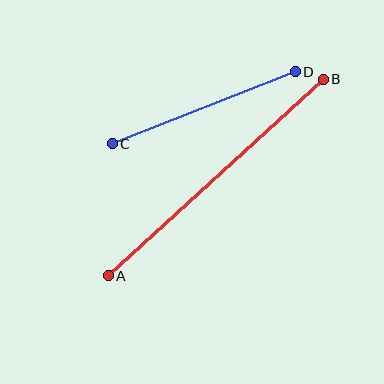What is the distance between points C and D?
The distance is approximately 197 pixels.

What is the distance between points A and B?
The distance is approximately 291 pixels.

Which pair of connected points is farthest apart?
Points A and B are farthest apart.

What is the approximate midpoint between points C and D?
The midpoint is at approximately (204, 108) pixels.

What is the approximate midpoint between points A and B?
The midpoint is at approximately (216, 177) pixels.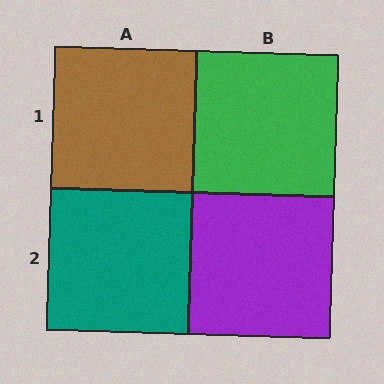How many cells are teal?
1 cell is teal.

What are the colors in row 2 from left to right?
Teal, purple.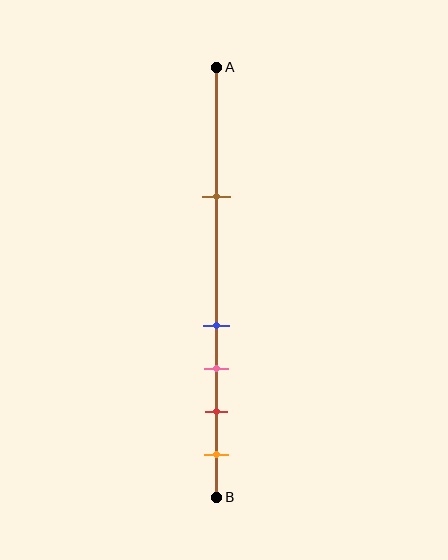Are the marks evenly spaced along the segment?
No, the marks are not evenly spaced.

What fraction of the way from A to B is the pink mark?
The pink mark is approximately 70% (0.7) of the way from A to B.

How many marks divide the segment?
There are 5 marks dividing the segment.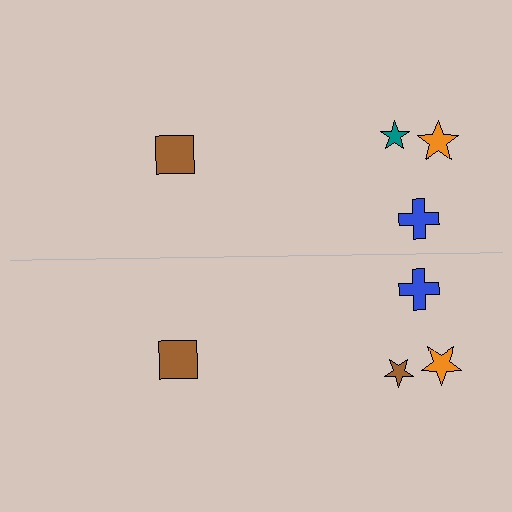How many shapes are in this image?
There are 8 shapes in this image.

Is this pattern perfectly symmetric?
No, the pattern is not perfectly symmetric. The brown star on the bottom side breaks the symmetry — its mirror counterpart is teal.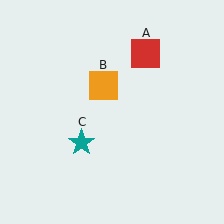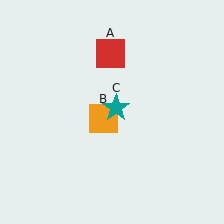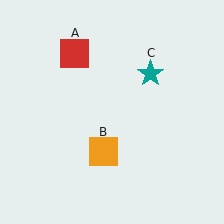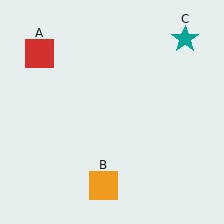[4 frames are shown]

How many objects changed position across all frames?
3 objects changed position: red square (object A), orange square (object B), teal star (object C).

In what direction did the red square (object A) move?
The red square (object A) moved left.